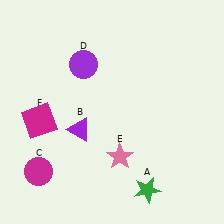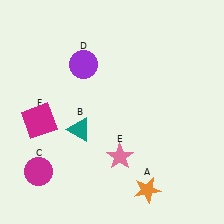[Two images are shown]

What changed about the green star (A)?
In Image 1, A is green. In Image 2, it changed to orange.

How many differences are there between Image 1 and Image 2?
There are 2 differences between the two images.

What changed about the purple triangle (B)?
In Image 1, B is purple. In Image 2, it changed to teal.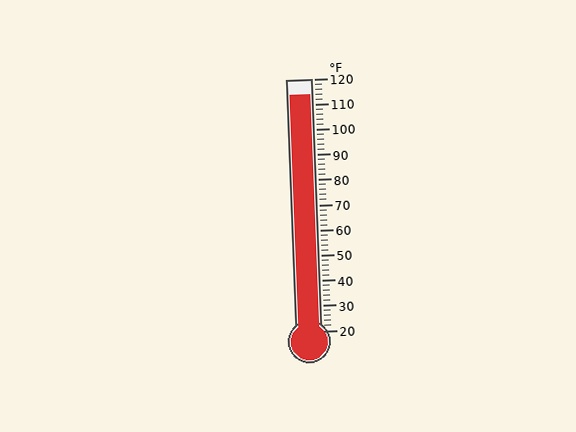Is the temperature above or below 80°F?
The temperature is above 80°F.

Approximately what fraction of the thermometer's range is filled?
The thermometer is filled to approximately 95% of its range.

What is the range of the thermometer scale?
The thermometer scale ranges from 20°F to 120°F.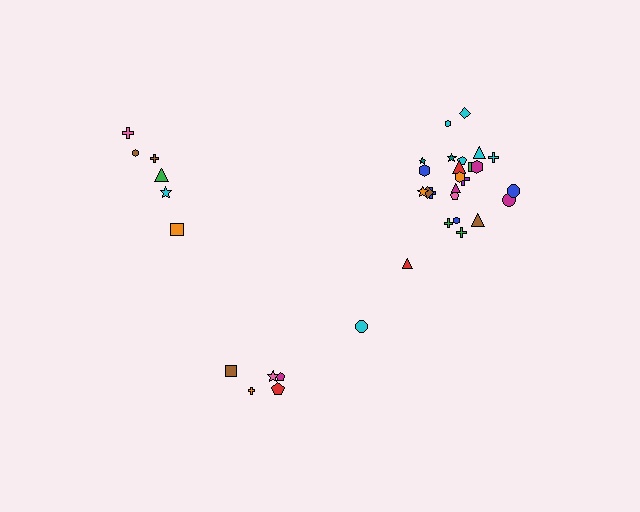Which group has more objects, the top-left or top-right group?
The top-right group.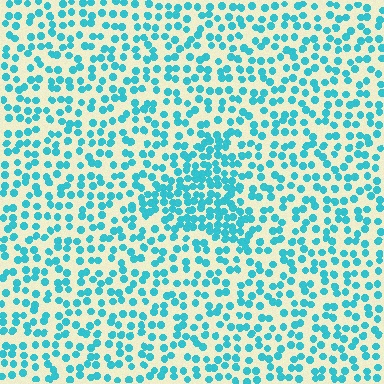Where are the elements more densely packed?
The elements are more densely packed inside the triangle boundary.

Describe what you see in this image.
The image contains small cyan elements arranged at two different densities. A triangle-shaped region is visible where the elements are more densely packed than the surrounding area.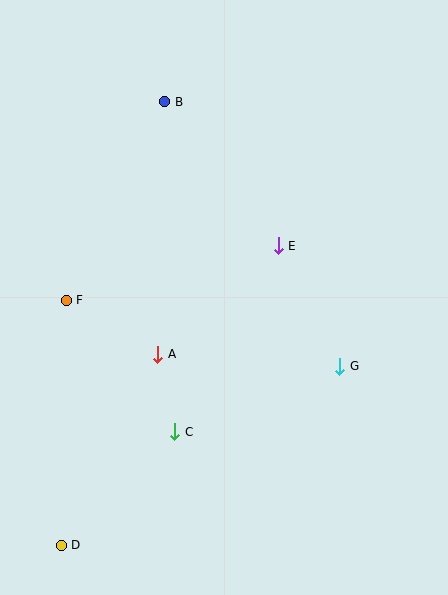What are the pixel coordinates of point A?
Point A is at (158, 354).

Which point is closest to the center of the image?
Point E at (278, 246) is closest to the center.